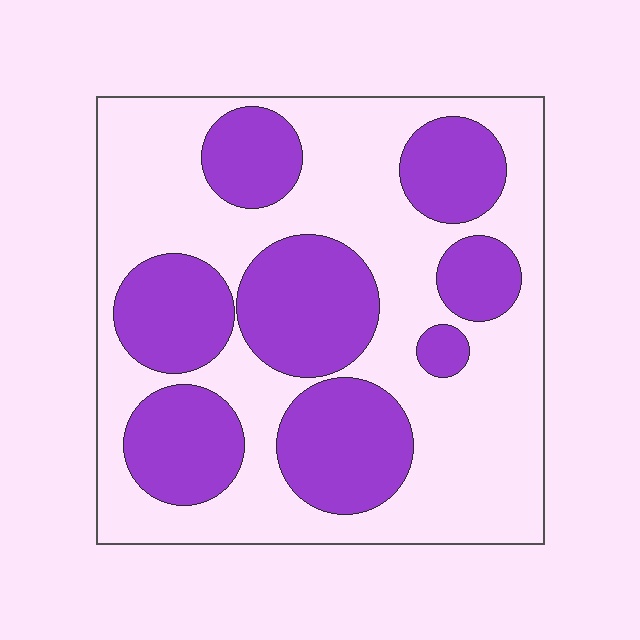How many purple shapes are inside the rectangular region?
8.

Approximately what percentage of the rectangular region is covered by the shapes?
Approximately 40%.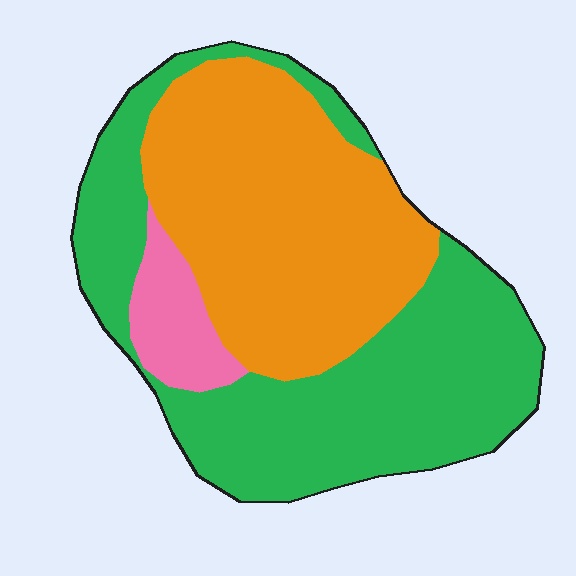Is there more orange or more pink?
Orange.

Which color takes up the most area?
Green, at roughly 50%.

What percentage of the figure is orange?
Orange covers roughly 45% of the figure.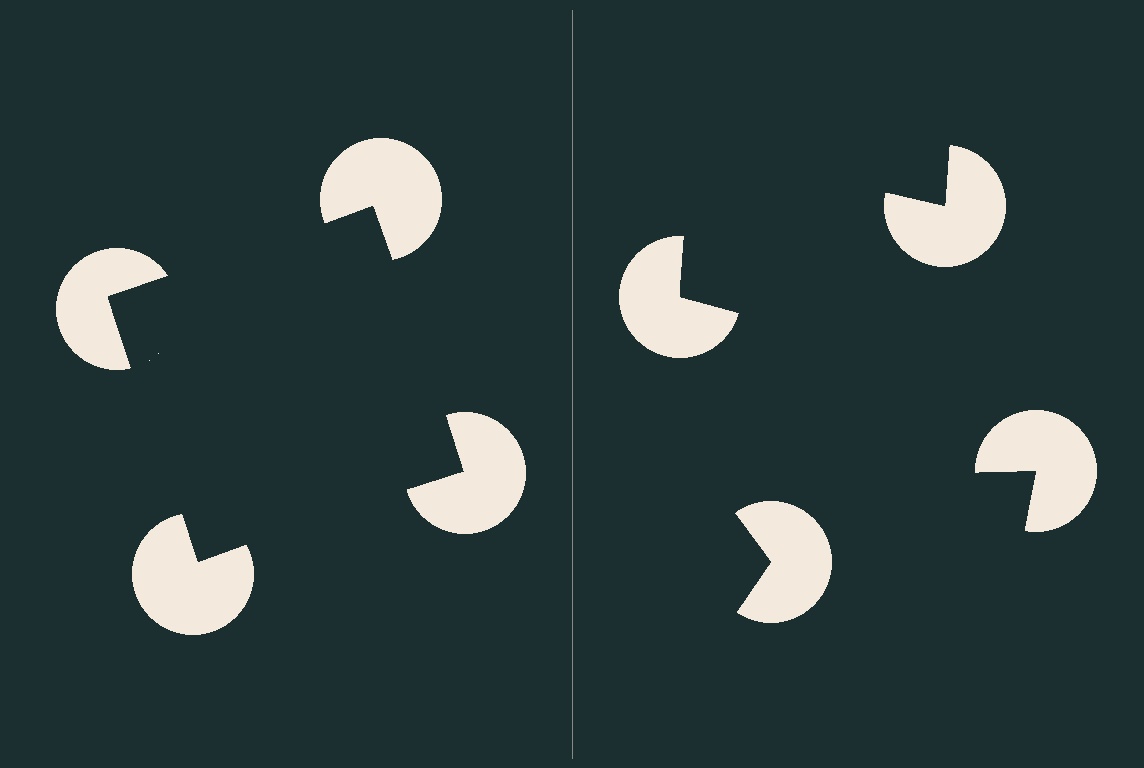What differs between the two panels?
The pac-man discs are positioned identically on both sides; only the wedge orientations differ. On the left they align to a square; on the right they are misaligned.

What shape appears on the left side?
An illusory square.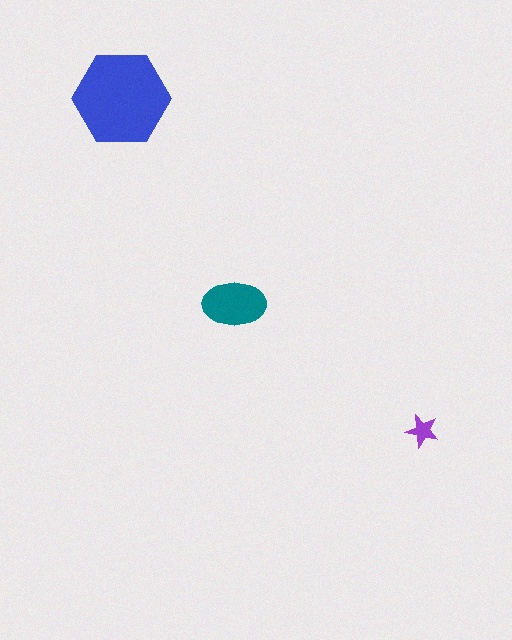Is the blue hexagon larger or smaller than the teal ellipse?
Larger.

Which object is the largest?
The blue hexagon.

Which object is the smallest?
The purple star.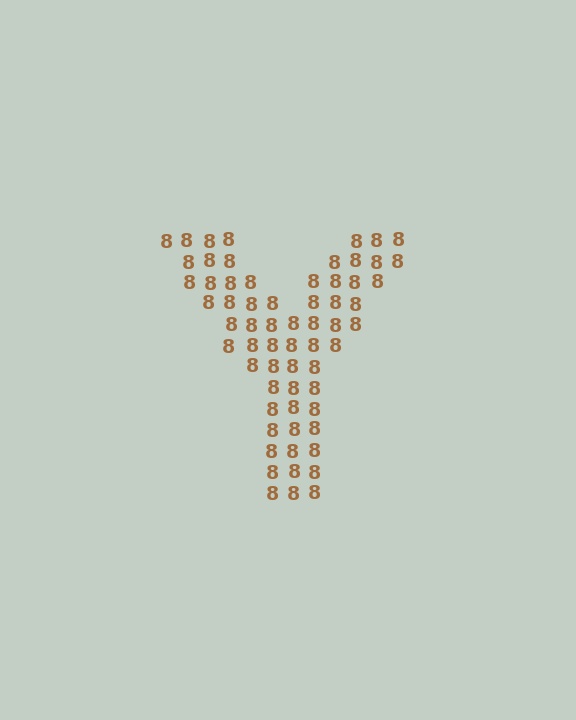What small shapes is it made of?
It is made of small digit 8's.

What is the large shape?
The large shape is the letter Y.